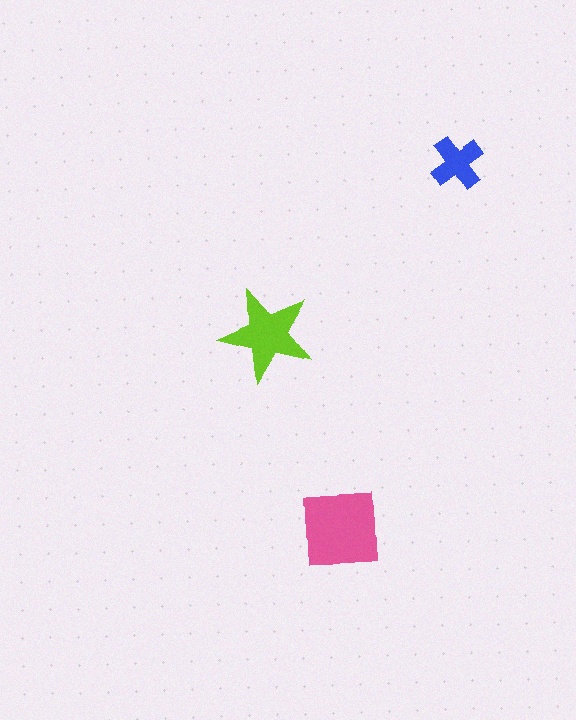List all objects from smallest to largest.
The blue cross, the lime star, the pink square.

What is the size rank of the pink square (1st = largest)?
1st.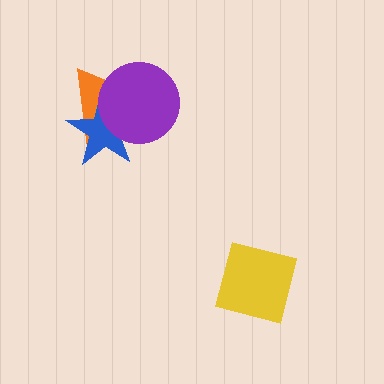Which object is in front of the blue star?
The purple circle is in front of the blue star.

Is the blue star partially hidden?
Yes, it is partially covered by another shape.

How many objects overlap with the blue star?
2 objects overlap with the blue star.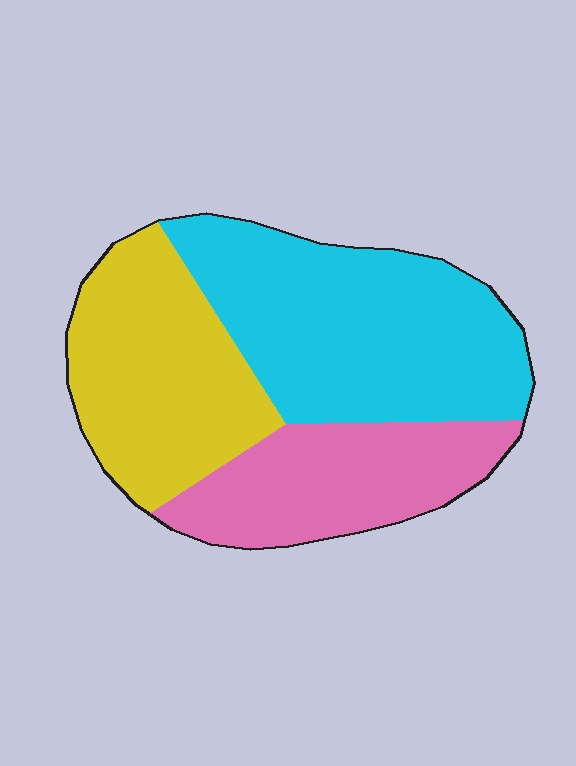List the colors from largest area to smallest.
From largest to smallest: cyan, yellow, pink.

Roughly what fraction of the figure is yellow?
Yellow takes up about one third (1/3) of the figure.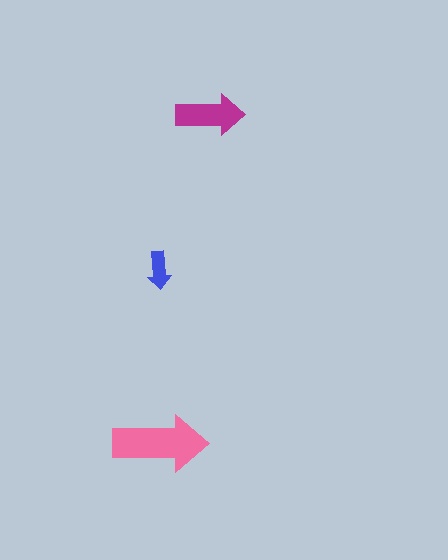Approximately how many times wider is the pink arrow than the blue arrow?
About 2.5 times wider.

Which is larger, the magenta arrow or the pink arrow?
The pink one.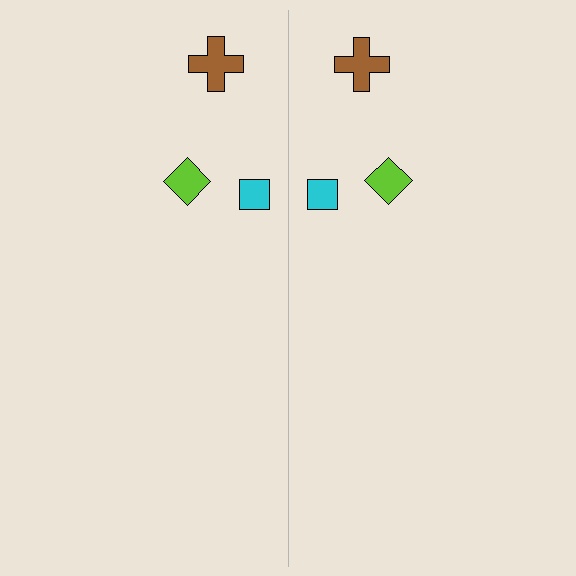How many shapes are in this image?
There are 6 shapes in this image.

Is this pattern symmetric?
Yes, this pattern has bilateral (reflection) symmetry.